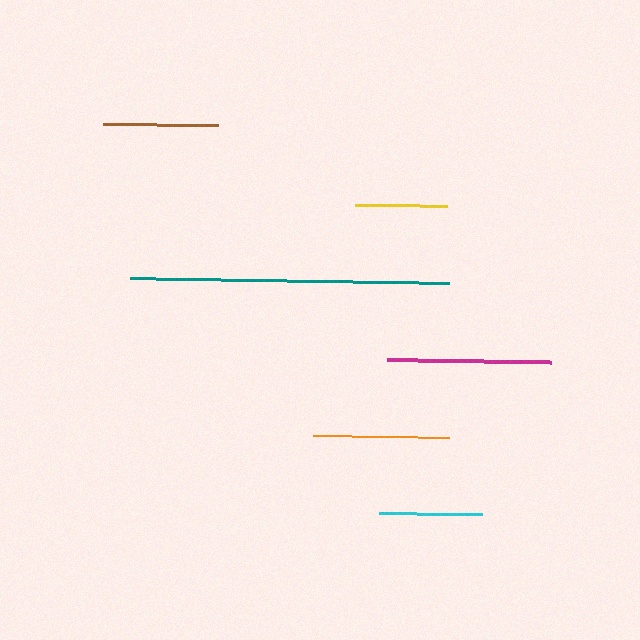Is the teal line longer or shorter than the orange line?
The teal line is longer than the orange line.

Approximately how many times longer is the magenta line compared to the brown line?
The magenta line is approximately 1.4 times the length of the brown line.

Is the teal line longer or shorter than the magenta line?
The teal line is longer than the magenta line.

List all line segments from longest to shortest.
From longest to shortest: teal, magenta, orange, brown, cyan, yellow.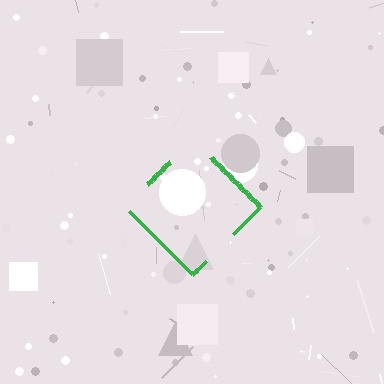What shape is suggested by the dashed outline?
The dashed outline suggests a diamond.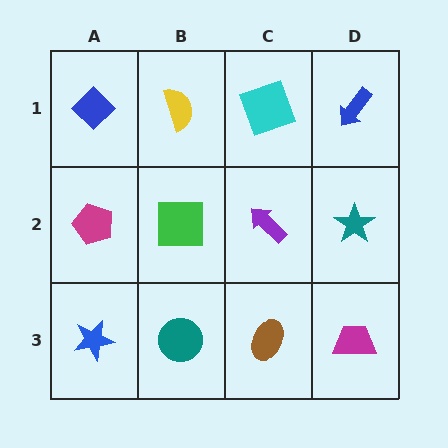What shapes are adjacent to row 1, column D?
A teal star (row 2, column D), a cyan square (row 1, column C).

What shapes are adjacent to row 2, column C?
A cyan square (row 1, column C), a brown ellipse (row 3, column C), a green square (row 2, column B), a teal star (row 2, column D).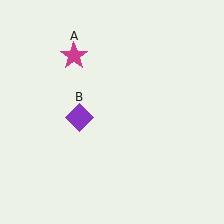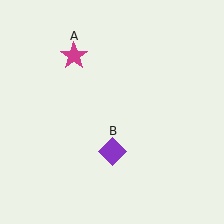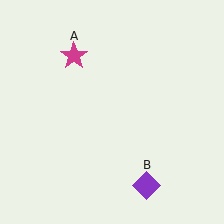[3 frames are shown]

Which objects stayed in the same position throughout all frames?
Magenta star (object A) remained stationary.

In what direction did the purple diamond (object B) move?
The purple diamond (object B) moved down and to the right.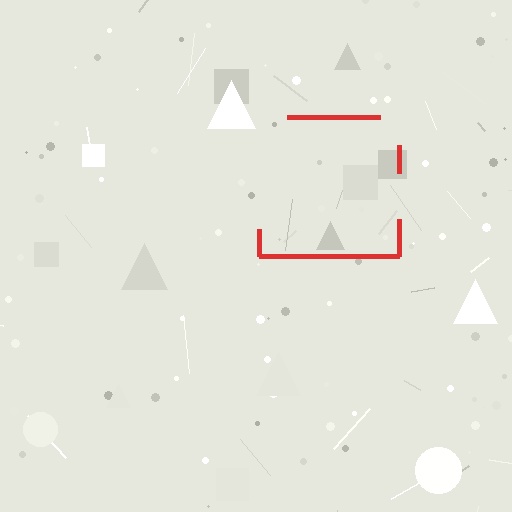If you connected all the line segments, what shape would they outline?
They would outline a square.